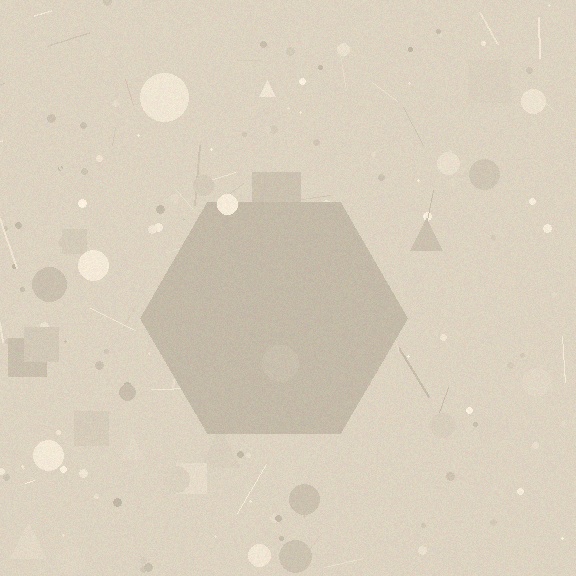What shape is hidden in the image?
A hexagon is hidden in the image.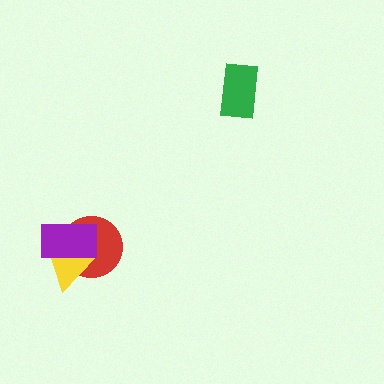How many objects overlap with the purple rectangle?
2 objects overlap with the purple rectangle.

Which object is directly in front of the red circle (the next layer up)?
The yellow triangle is directly in front of the red circle.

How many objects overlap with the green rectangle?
0 objects overlap with the green rectangle.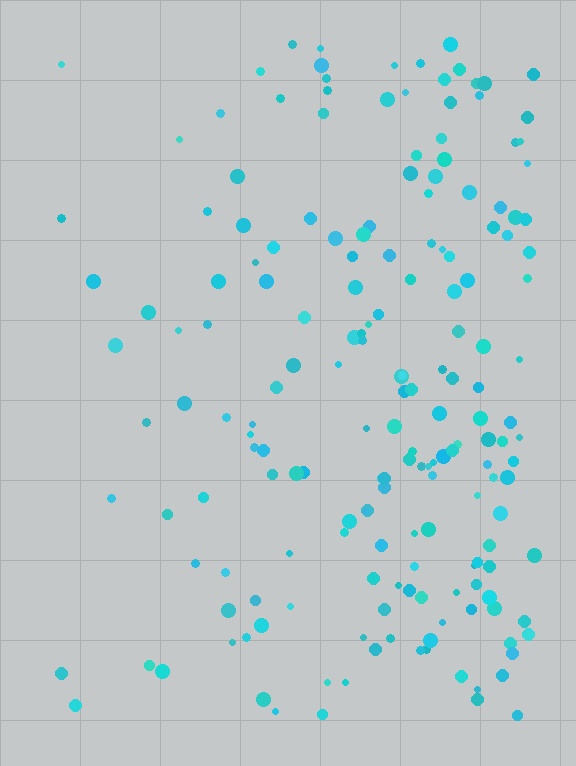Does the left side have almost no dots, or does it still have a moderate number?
Still a moderate number, just noticeably fewer than the right.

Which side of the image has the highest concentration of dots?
The right.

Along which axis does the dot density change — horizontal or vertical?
Horizontal.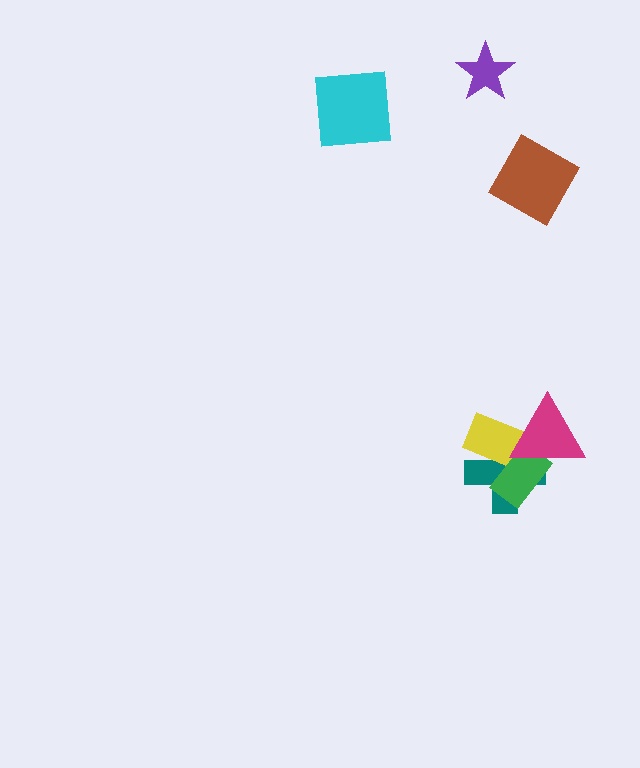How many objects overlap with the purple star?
0 objects overlap with the purple star.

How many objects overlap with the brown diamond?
0 objects overlap with the brown diamond.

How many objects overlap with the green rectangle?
3 objects overlap with the green rectangle.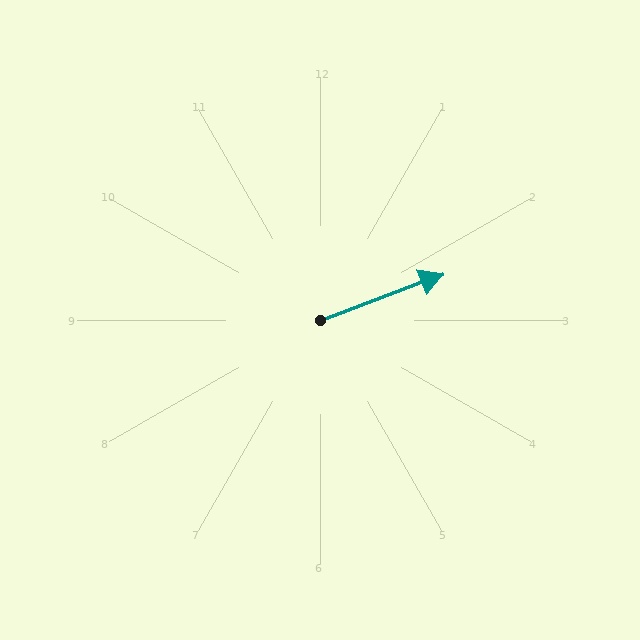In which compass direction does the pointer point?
East.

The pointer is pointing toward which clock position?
Roughly 2 o'clock.